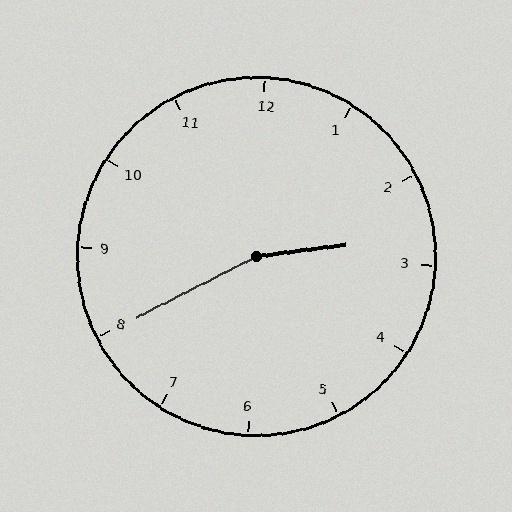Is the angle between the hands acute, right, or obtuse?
It is obtuse.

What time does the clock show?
2:40.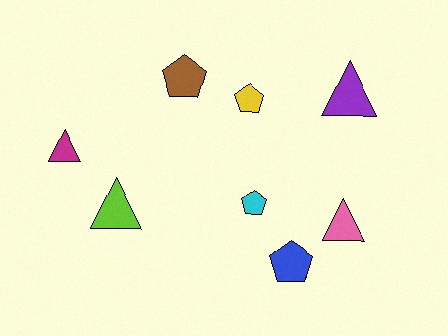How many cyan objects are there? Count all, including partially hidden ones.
There is 1 cyan object.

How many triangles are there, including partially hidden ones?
There are 4 triangles.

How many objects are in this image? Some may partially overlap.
There are 8 objects.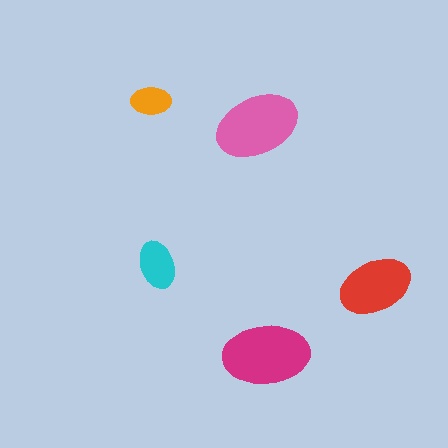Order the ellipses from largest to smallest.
the magenta one, the pink one, the red one, the cyan one, the orange one.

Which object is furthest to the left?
The orange ellipse is leftmost.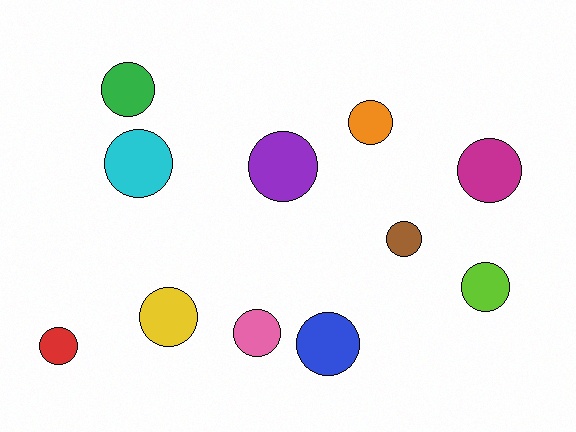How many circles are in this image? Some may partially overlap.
There are 11 circles.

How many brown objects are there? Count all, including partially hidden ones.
There is 1 brown object.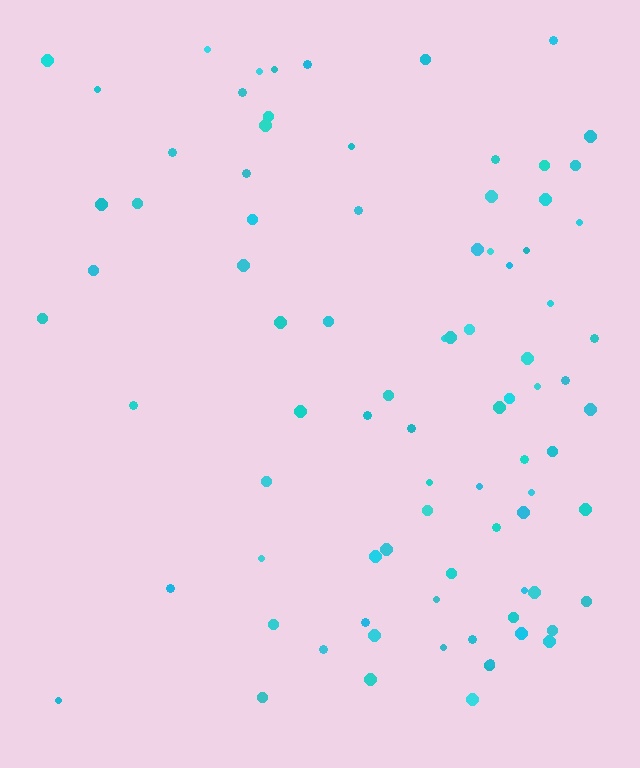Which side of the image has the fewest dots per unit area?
The left.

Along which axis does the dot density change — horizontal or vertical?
Horizontal.